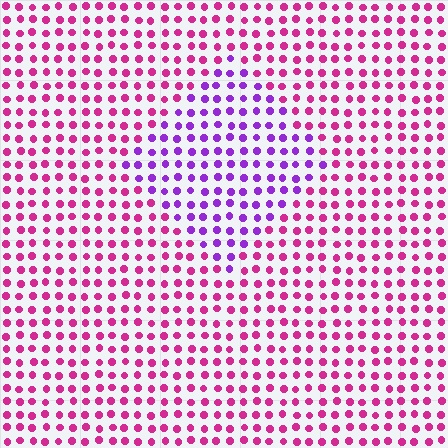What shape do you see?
I see a diamond.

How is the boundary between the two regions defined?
The boundary is defined purely by a slight shift in hue (about 45 degrees). Spacing, size, and orientation are identical on both sides.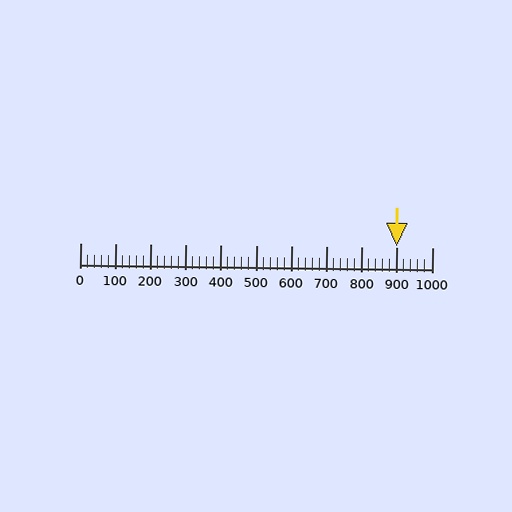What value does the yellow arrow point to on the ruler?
The yellow arrow points to approximately 900.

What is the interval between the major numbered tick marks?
The major tick marks are spaced 100 units apart.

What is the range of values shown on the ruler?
The ruler shows values from 0 to 1000.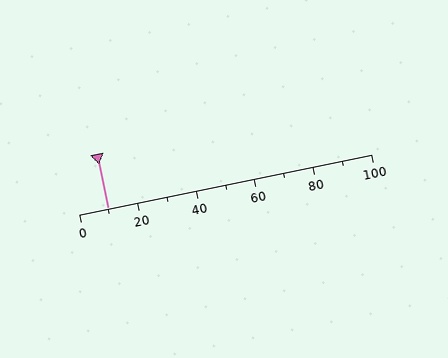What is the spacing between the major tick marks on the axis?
The major ticks are spaced 20 apart.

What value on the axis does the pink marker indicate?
The marker indicates approximately 10.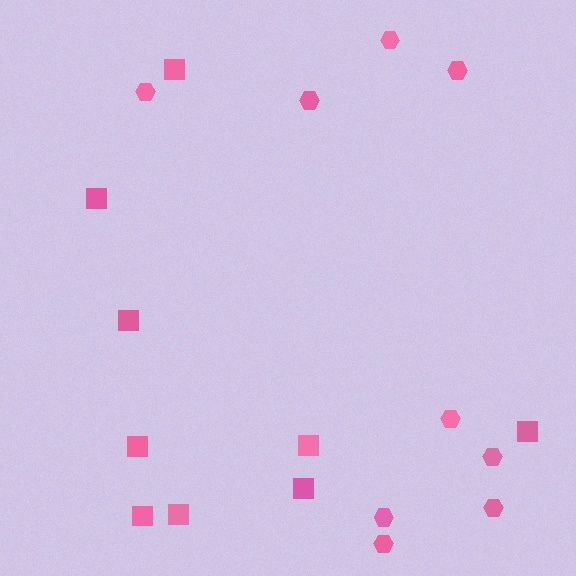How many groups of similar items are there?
There are 2 groups: one group of squares (9) and one group of hexagons (9).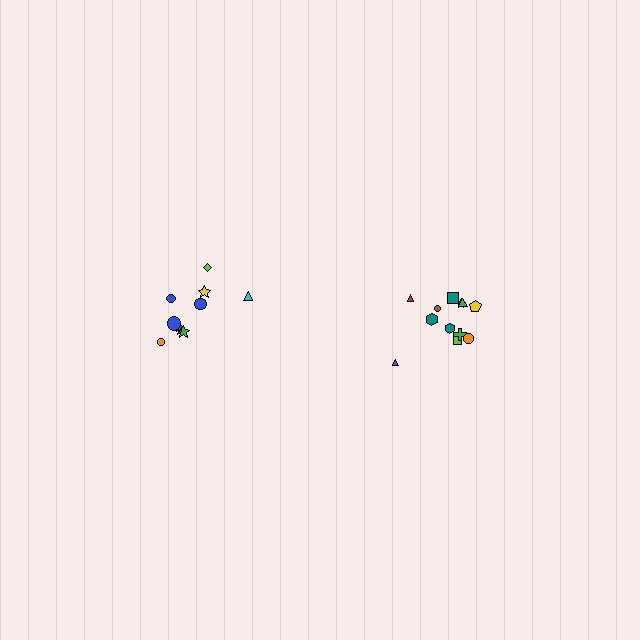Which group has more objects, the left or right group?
The right group.